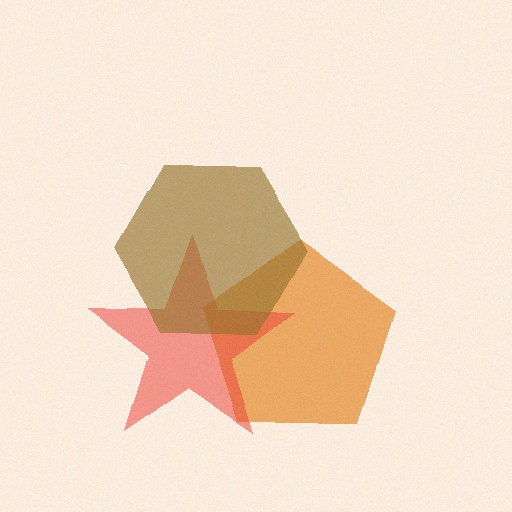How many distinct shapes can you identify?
There are 3 distinct shapes: an orange pentagon, a red star, a brown hexagon.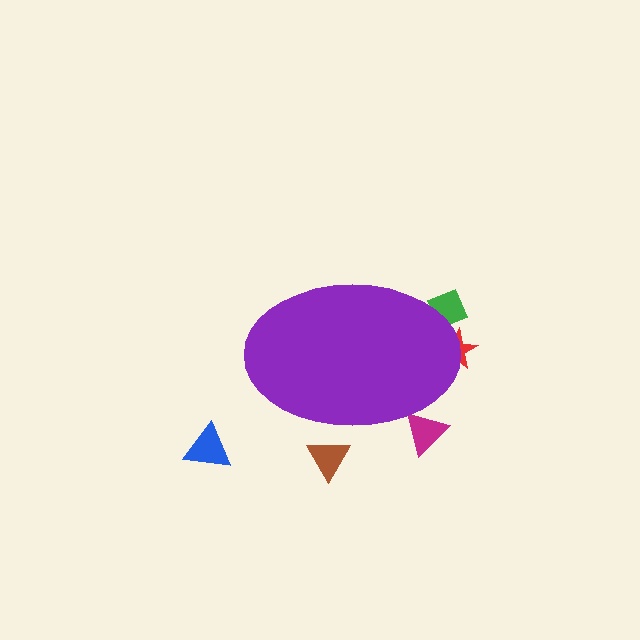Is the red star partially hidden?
Yes, the red star is partially hidden behind the purple ellipse.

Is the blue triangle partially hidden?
No, the blue triangle is fully visible.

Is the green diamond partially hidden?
Yes, the green diamond is partially hidden behind the purple ellipse.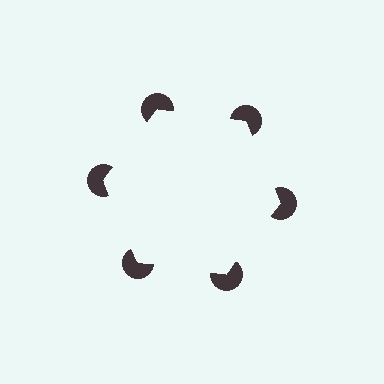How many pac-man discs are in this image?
There are 6 — one at each vertex of the illusory hexagon.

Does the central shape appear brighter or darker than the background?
It typically appears slightly brighter than the background, even though no actual brightness change is drawn.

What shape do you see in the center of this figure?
An illusory hexagon — its edges are inferred from the aligned wedge cuts in the pac-man discs, not physically drawn.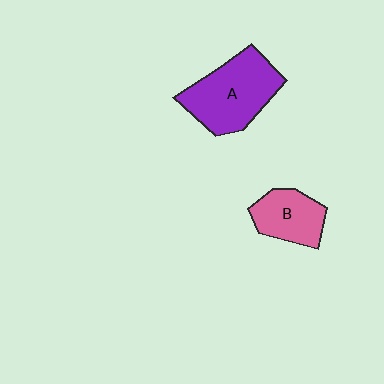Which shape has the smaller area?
Shape B (pink).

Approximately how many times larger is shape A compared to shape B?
Approximately 1.6 times.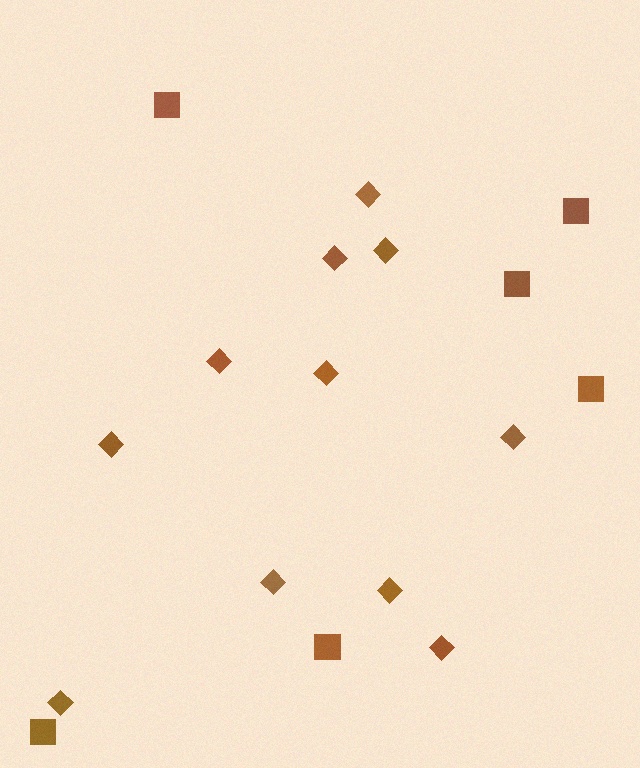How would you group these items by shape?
There are 2 groups: one group of diamonds (11) and one group of squares (6).